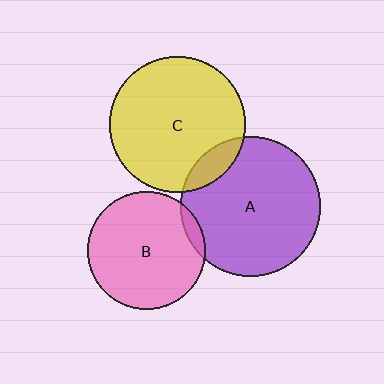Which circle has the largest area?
Circle A (purple).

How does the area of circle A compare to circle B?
Approximately 1.4 times.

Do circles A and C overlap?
Yes.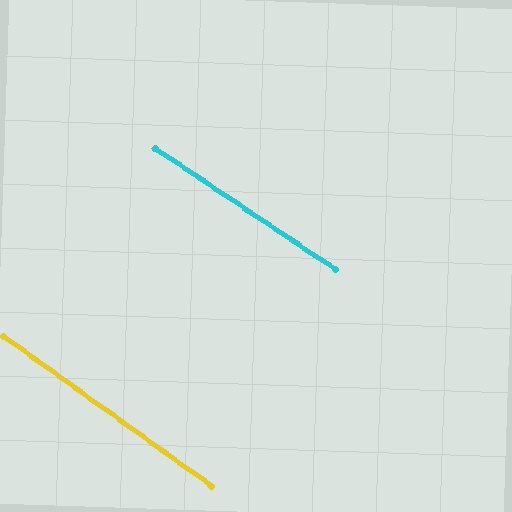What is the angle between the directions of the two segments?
Approximately 2 degrees.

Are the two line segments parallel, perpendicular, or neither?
Parallel — their directions differ by only 1.7°.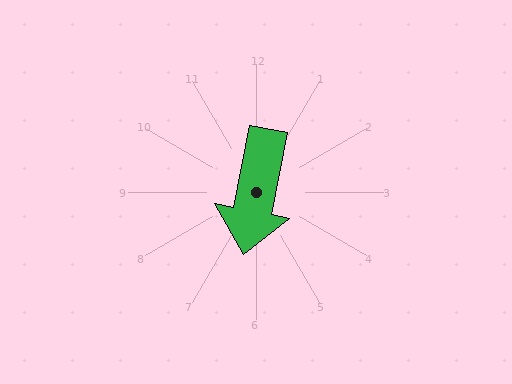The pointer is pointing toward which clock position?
Roughly 6 o'clock.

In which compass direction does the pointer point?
South.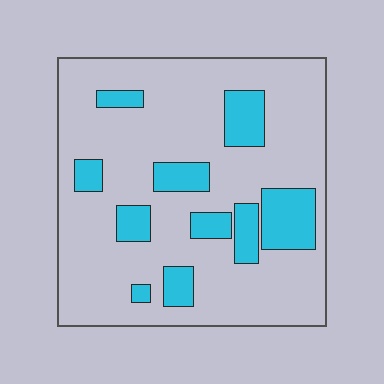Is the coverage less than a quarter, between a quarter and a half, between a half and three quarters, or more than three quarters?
Less than a quarter.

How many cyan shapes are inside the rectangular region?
10.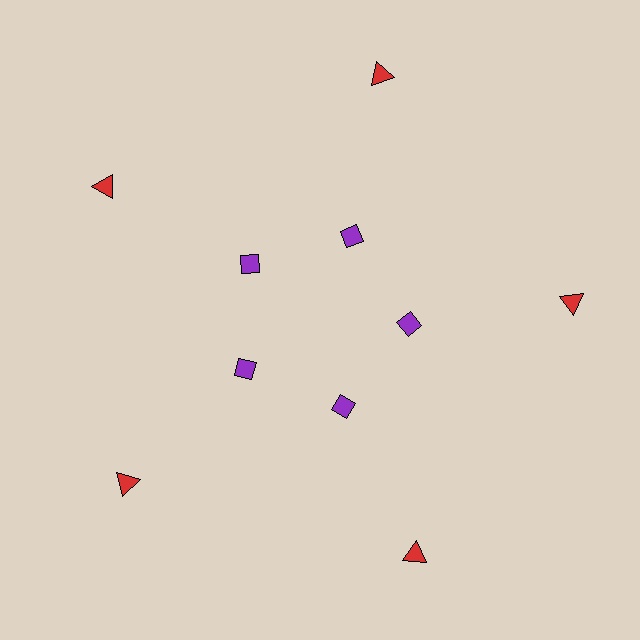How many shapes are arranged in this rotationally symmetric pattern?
There are 10 shapes, arranged in 5 groups of 2.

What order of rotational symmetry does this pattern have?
This pattern has 5-fold rotational symmetry.